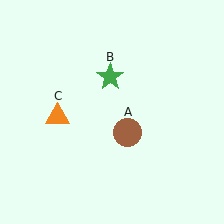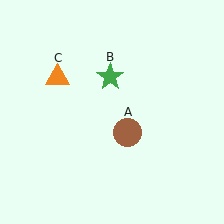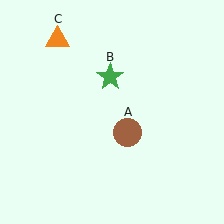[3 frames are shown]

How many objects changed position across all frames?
1 object changed position: orange triangle (object C).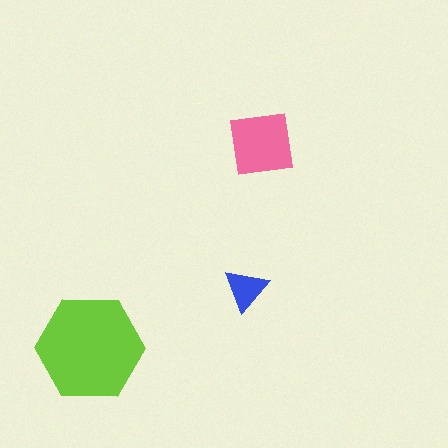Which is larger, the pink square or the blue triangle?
The pink square.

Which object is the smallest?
The blue triangle.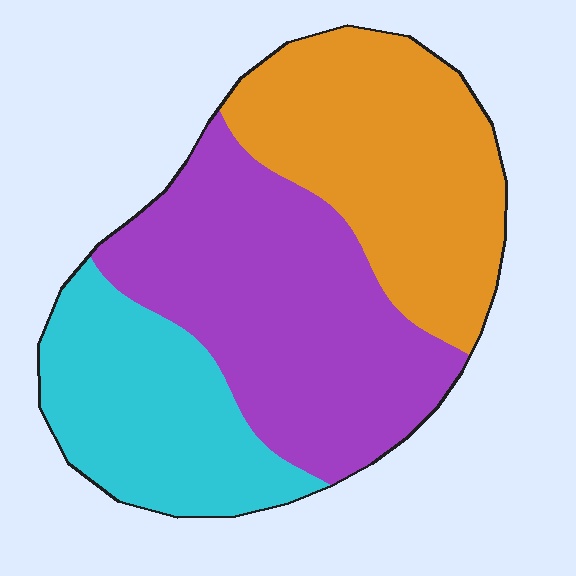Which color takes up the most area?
Purple, at roughly 40%.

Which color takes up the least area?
Cyan, at roughly 25%.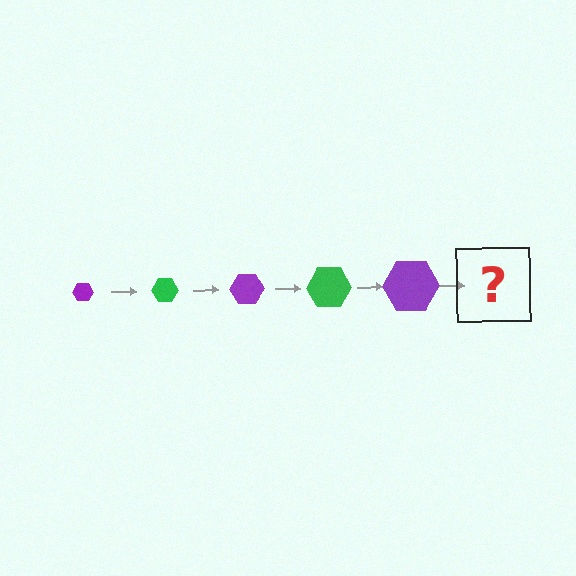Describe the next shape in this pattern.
It should be a green hexagon, larger than the previous one.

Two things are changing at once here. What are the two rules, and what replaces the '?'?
The two rules are that the hexagon grows larger each step and the color cycles through purple and green. The '?' should be a green hexagon, larger than the previous one.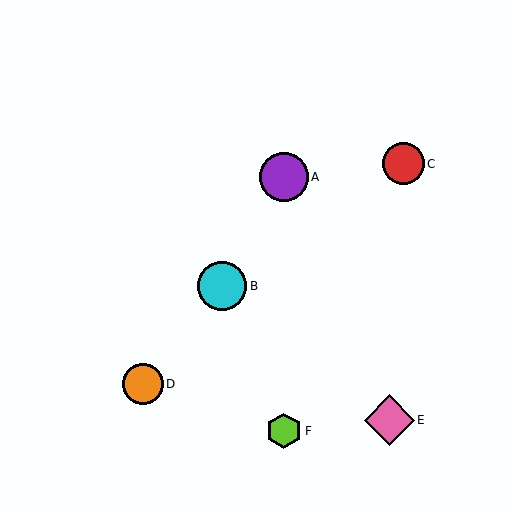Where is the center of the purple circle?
The center of the purple circle is at (284, 177).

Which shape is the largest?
The pink diamond (labeled E) is the largest.